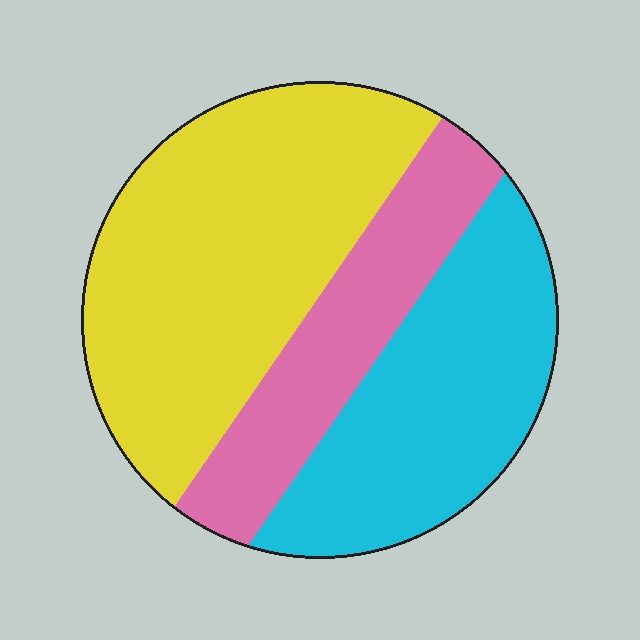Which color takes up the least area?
Pink, at roughly 20%.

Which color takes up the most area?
Yellow, at roughly 45%.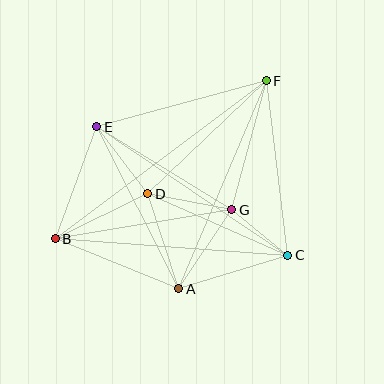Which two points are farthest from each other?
Points B and F are farthest from each other.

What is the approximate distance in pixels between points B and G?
The distance between B and G is approximately 179 pixels.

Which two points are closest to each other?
Points C and G are closest to each other.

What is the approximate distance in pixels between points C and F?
The distance between C and F is approximately 175 pixels.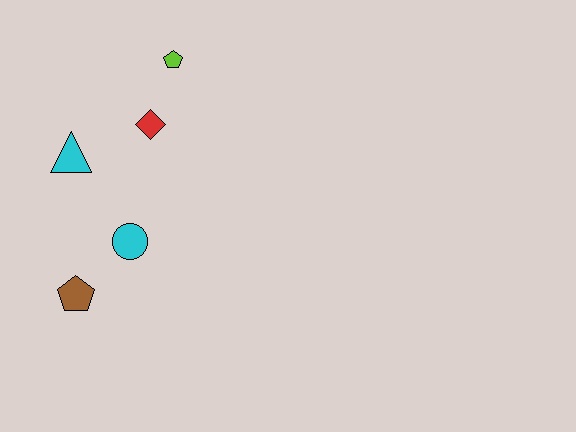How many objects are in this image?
There are 5 objects.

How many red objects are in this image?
There is 1 red object.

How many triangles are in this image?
There is 1 triangle.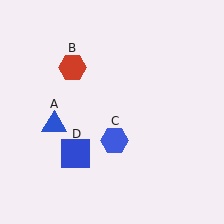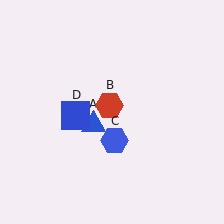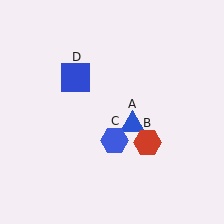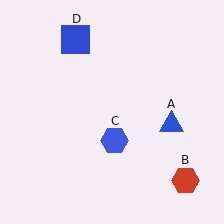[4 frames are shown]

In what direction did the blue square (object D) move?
The blue square (object D) moved up.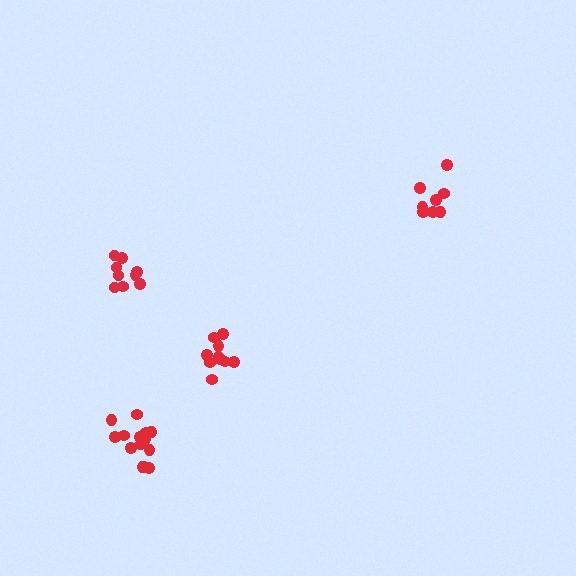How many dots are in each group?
Group 1: 8 dots, Group 2: 9 dots, Group 3: 10 dots, Group 4: 14 dots (41 total).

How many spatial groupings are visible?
There are 4 spatial groupings.